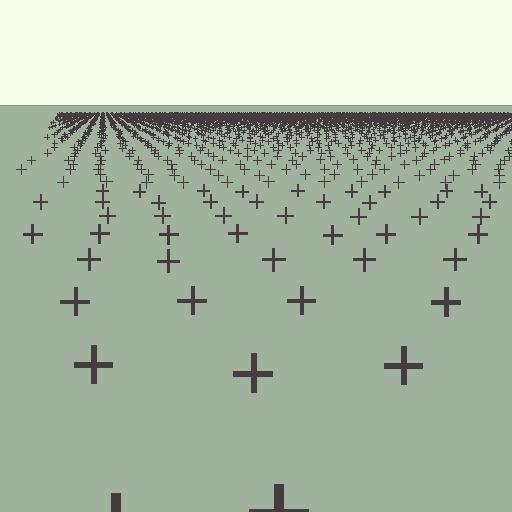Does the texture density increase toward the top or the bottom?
Density increases toward the top.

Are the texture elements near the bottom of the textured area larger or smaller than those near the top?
Larger. Near the bottom, elements are closer to the viewer and appear at a bigger on-screen size.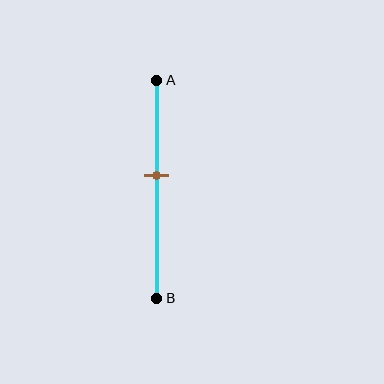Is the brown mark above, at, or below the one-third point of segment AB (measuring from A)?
The brown mark is below the one-third point of segment AB.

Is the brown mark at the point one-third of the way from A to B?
No, the mark is at about 45% from A, not at the 33% one-third point.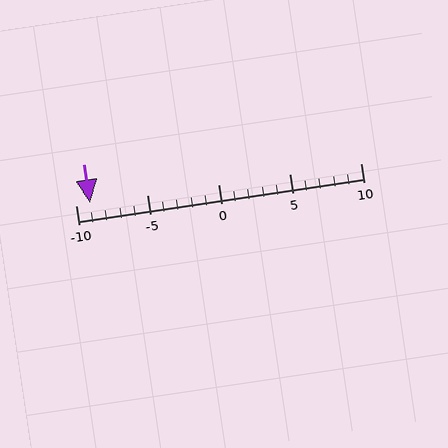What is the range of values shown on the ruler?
The ruler shows values from -10 to 10.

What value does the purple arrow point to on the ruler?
The purple arrow points to approximately -9.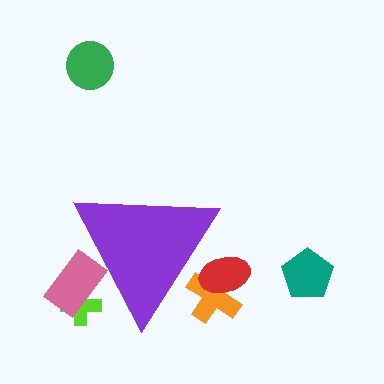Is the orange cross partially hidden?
Yes, the orange cross is partially hidden behind the purple triangle.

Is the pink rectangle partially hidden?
Yes, the pink rectangle is partially hidden behind the purple triangle.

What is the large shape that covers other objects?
A purple triangle.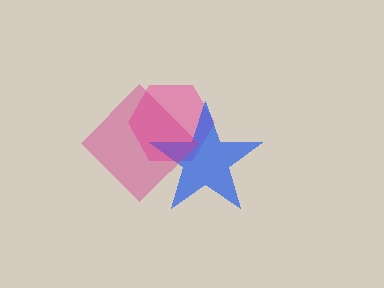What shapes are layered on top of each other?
The layered shapes are: a pink hexagon, a blue star, a magenta diamond.